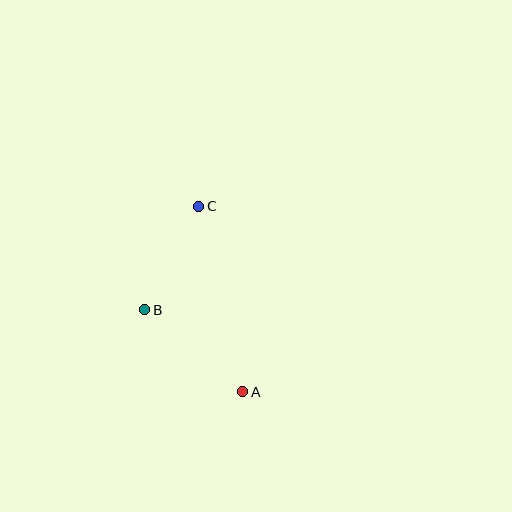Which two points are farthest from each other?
Points A and C are farthest from each other.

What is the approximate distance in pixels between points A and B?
The distance between A and B is approximately 128 pixels.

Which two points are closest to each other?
Points B and C are closest to each other.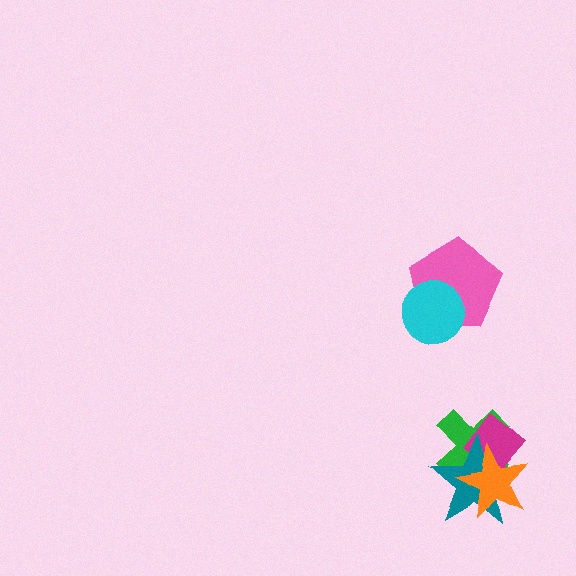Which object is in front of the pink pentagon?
The cyan circle is in front of the pink pentagon.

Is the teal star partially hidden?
Yes, it is partially covered by another shape.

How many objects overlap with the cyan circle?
1 object overlaps with the cyan circle.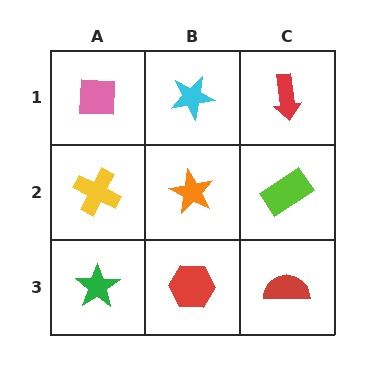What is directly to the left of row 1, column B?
A pink square.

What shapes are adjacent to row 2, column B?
A cyan star (row 1, column B), a red hexagon (row 3, column B), a yellow cross (row 2, column A), a lime rectangle (row 2, column C).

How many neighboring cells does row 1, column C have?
2.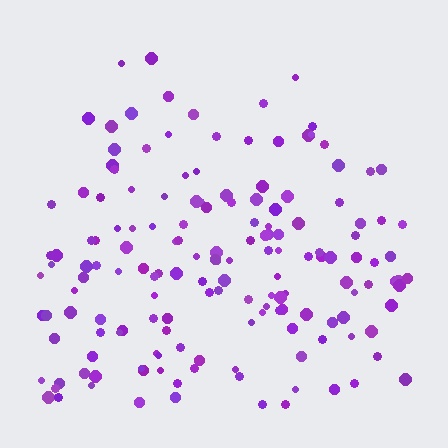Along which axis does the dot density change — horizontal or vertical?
Vertical.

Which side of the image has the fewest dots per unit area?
The top.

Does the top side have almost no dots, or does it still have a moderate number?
Still a moderate number, just noticeably fewer than the bottom.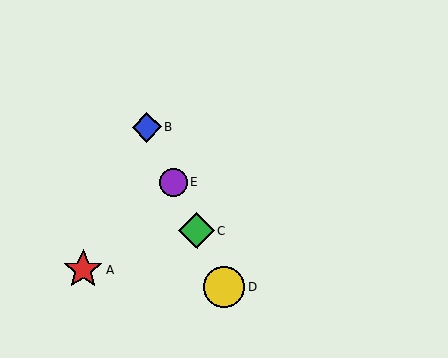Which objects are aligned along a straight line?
Objects B, C, D, E are aligned along a straight line.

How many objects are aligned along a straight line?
4 objects (B, C, D, E) are aligned along a straight line.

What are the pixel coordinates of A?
Object A is at (83, 270).